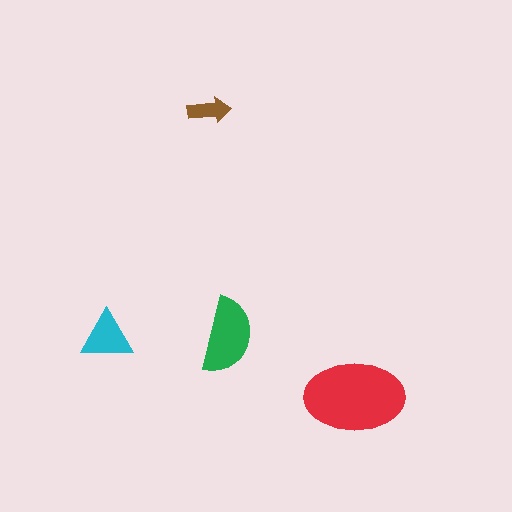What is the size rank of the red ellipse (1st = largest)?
1st.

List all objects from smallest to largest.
The brown arrow, the cyan triangle, the green semicircle, the red ellipse.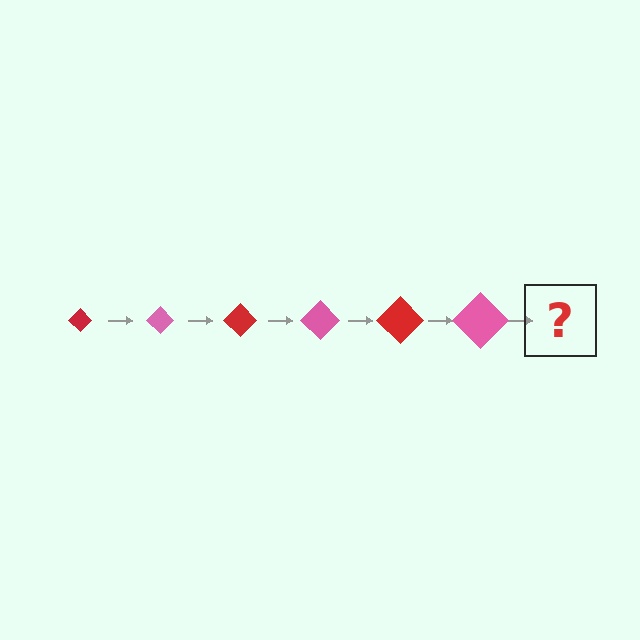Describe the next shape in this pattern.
It should be a red diamond, larger than the previous one.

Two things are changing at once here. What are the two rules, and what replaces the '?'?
The two rules are that the diamond grows larger each step and the color cycles through red and pink. The '?' should be a red diamond, larger than the previous one.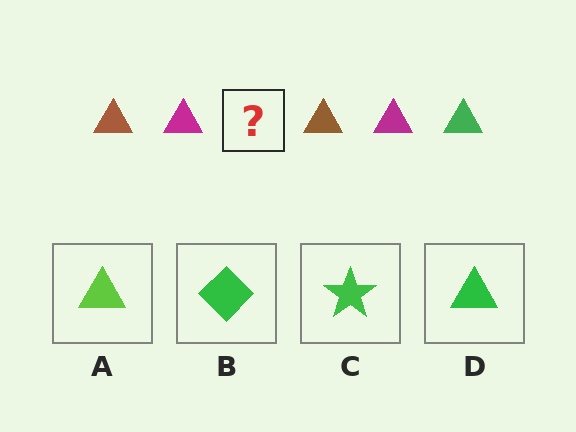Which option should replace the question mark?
Option D.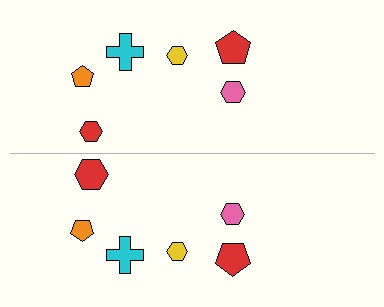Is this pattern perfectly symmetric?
No, the pattern is not perfectly symmetric. The red hexagon on the bottom side has a different size than its mirror counterpart.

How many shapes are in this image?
There are 12 shapes in this image.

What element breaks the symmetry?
The red hexagon on the bottom side has a different size than its mirror counterpart.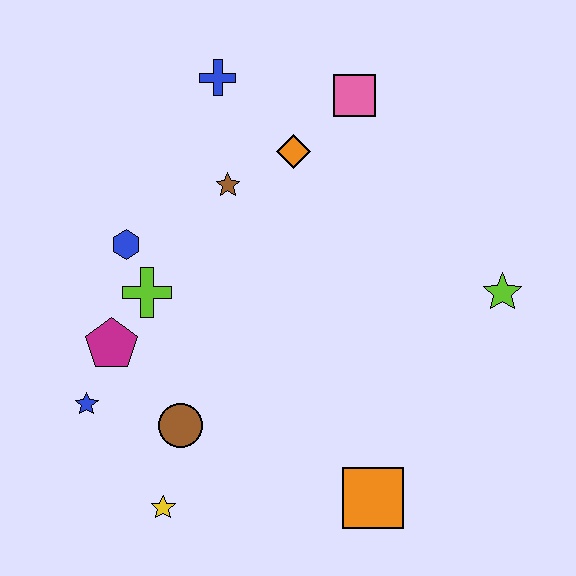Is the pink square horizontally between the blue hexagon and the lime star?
Yes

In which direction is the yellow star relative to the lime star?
The yellow star is to the left of the lime star.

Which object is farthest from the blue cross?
The orange square is farthest from the blue cross.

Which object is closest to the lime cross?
The blue hexagon is closest to the lime cross.